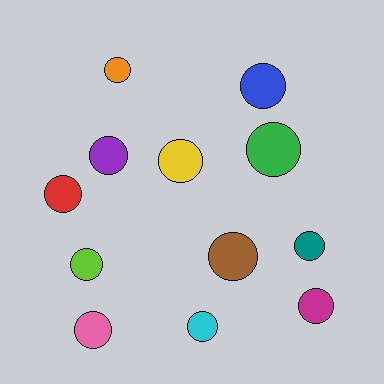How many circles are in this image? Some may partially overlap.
There are 12 circles.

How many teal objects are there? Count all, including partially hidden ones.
There is 1 teal object.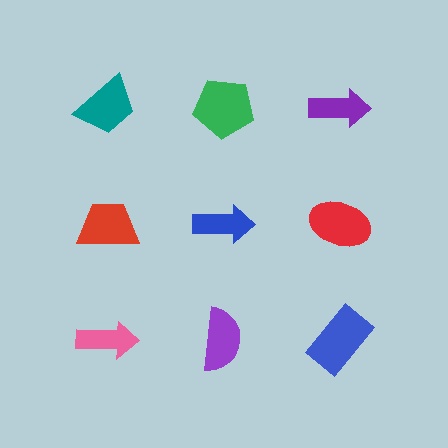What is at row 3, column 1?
A pink arrow.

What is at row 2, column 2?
A blue arrow.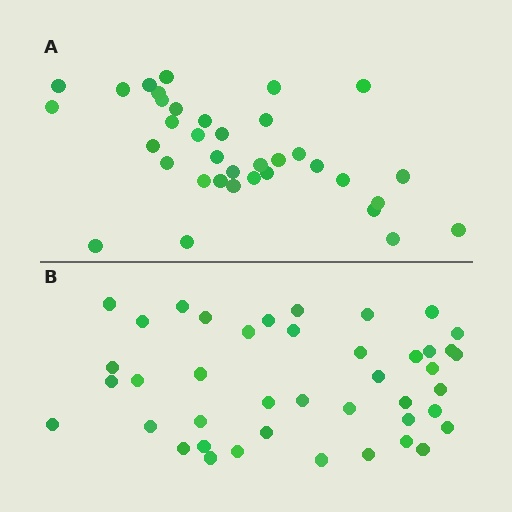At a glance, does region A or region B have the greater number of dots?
Region B (the bottom region) has more dots.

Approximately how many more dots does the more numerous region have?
Region B has about 6 more dots than region A.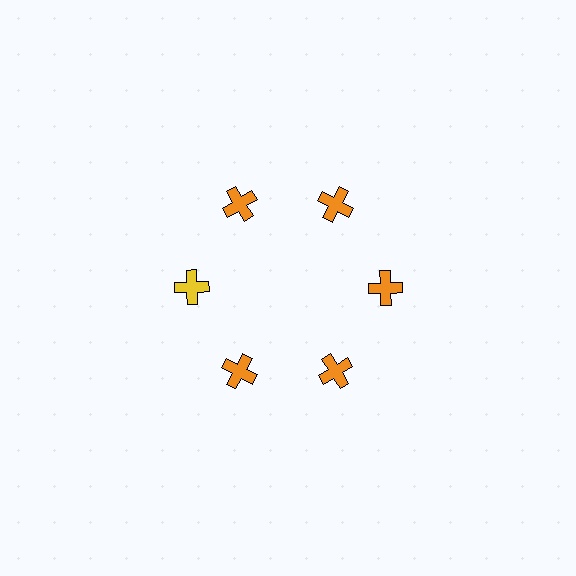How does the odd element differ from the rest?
It has a different color: yellow instead of orange.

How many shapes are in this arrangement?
There are 6 shapes arranged in a ring pattern.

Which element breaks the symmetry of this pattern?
The yellow cross at roughly the 9 o'clock position breaks the symmetry. All other shapes are orange crosses.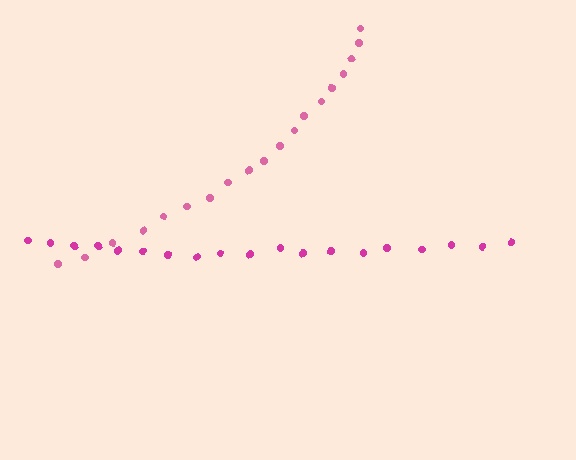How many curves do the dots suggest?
There are 2 distinct paths.